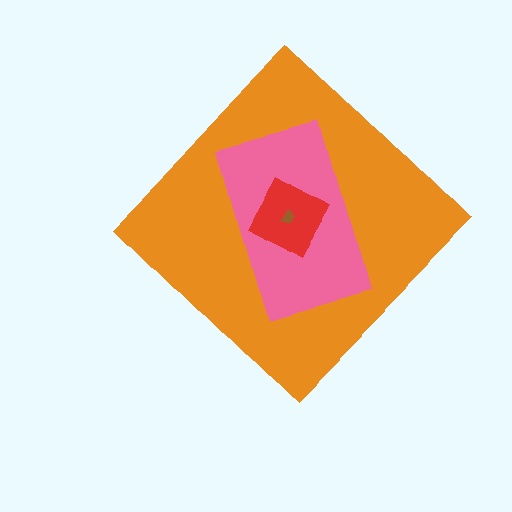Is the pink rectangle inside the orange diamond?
Yes.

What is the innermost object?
The brown trapezoid.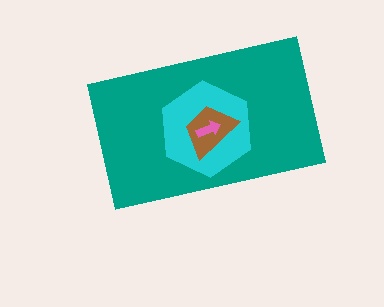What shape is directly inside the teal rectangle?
The cyan hexagon.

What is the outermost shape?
The teal rectangle.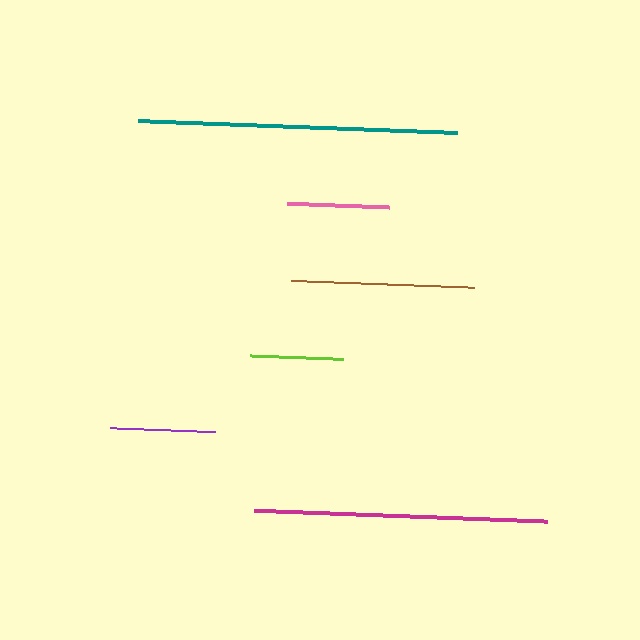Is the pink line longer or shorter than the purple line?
The purple line is longer than the pink line.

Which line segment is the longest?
The teal line is the longest at approximately 319 pixels.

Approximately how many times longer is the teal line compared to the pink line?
The teal line is approximately 3.1 times the length of the pink line.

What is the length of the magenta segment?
The magenta segment is approximately 292 pixels long.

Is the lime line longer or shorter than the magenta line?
The magenta line is longer than the lime line.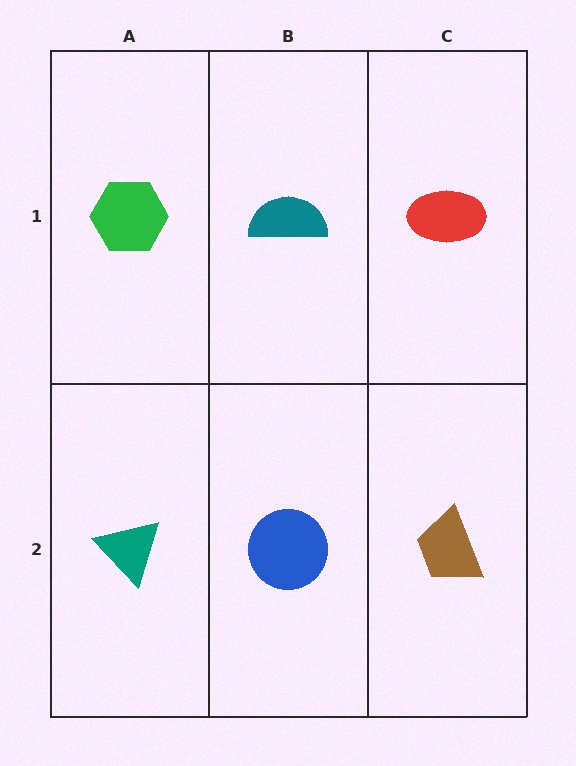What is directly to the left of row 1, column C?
A teal semicircle.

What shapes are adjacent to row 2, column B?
A teal semicircle (row 1, column B), a teal triangle (row 2, column A), a brown trapezoid (row 2, column C).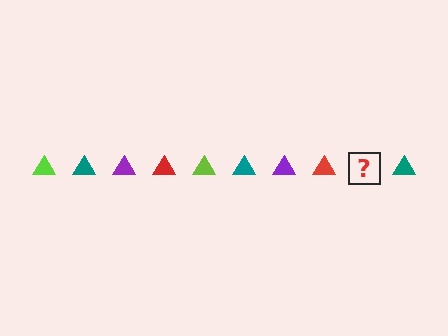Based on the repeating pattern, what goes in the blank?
The blank should be a lime triangle.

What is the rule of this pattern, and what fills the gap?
The rule is that the pattern cycles through lime, teal, purple, red triangles. The gap should be filled with a lime triangle.